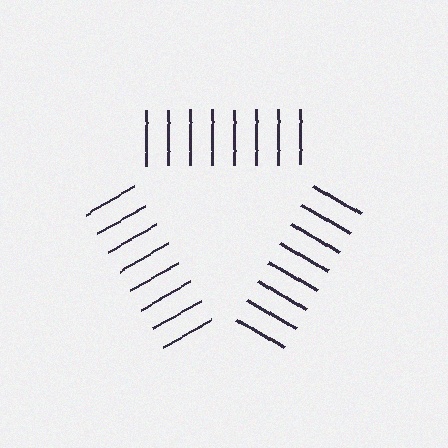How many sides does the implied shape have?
3 sides — the line-ends trace a triangle.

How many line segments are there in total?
24 — 8 along each of the 3 edges.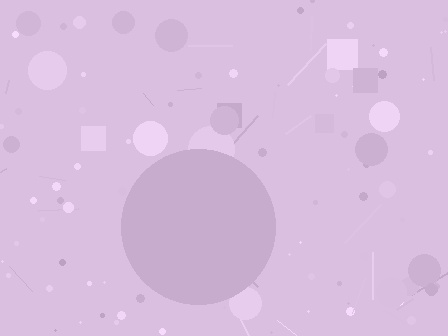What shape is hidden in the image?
A circle is hidden in the image.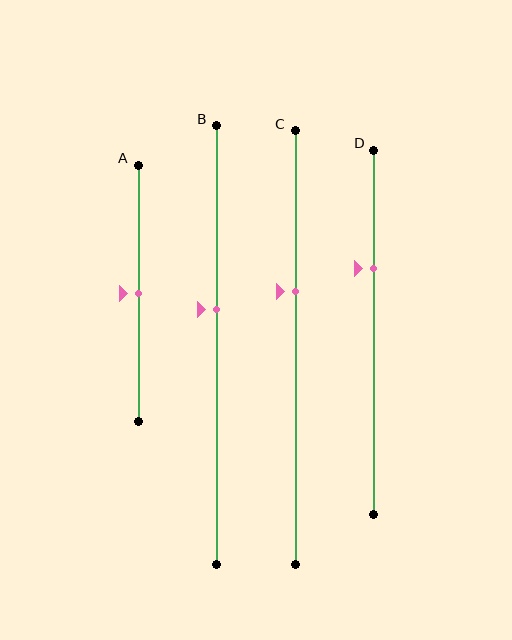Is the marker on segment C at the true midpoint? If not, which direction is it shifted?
No, the marker on segment C is shifted upward by about 13% of the segment length.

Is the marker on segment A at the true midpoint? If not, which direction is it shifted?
Yes, the marker on segment A is at the true midpoint.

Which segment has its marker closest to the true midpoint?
Segment A has its marker closest to the true midpoint.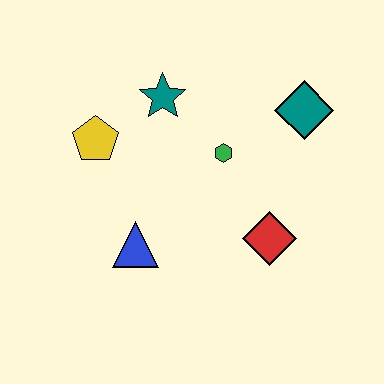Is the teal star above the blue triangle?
Yes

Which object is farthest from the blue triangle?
The teal diamond is farthest from the blue triangle.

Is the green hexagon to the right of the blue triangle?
Yes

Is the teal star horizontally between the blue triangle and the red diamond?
Yes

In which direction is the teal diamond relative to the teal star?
The teal diamond is to the right of the teal star.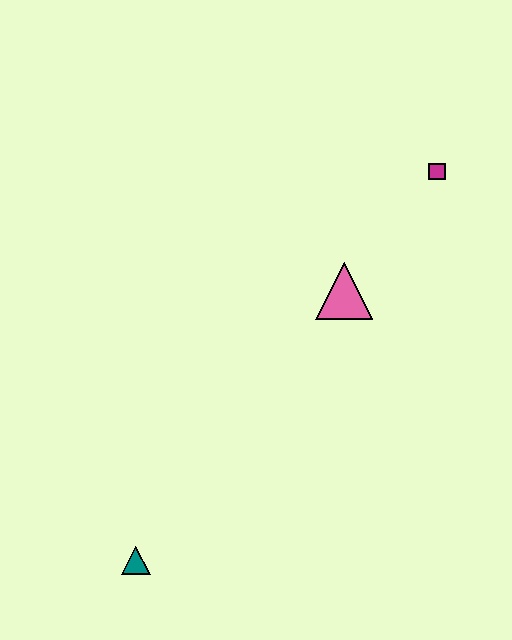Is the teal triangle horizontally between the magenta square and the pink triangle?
No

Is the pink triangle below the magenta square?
Yes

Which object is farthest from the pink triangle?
The teal triangle is farthest from the pink triangle.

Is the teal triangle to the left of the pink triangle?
Yes